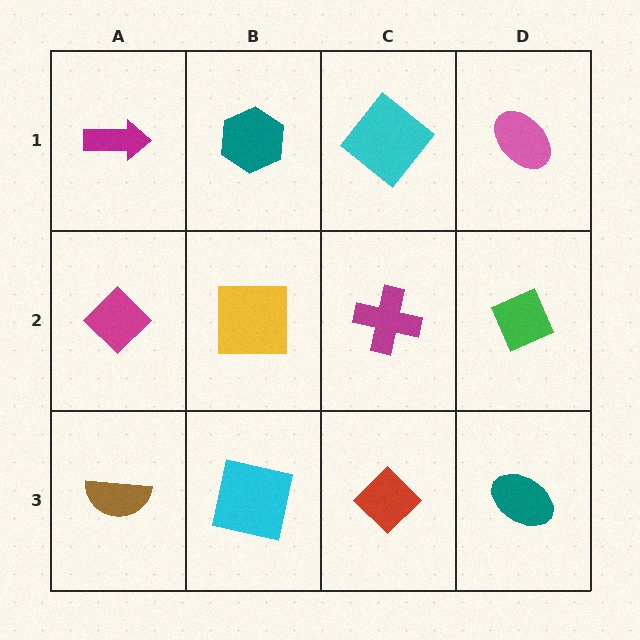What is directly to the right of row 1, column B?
A cyan diamond.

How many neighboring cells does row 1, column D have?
2.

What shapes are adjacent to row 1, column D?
A green diamond (row 2, column D), a cyan diamond (row 1, column C).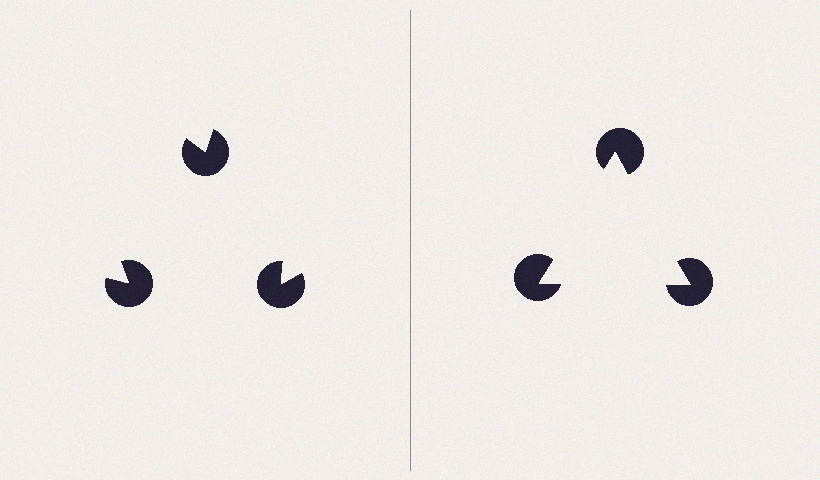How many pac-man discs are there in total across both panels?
6 — 3 on each side.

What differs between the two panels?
The pac-man discs are positioned identically on both sides; only the wedge orientations differ. On the right they align to a triangle; on the left they are misaligned.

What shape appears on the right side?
An illusory triangle.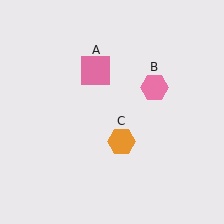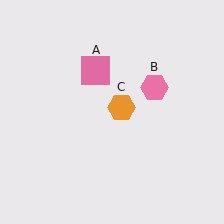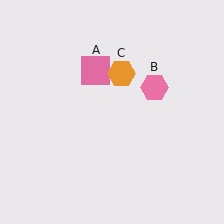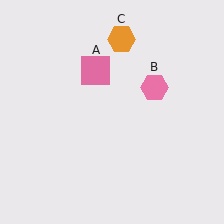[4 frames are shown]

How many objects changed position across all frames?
1 object changed position: orange hexagon (object C).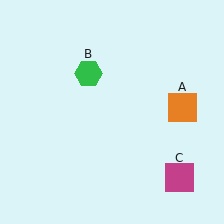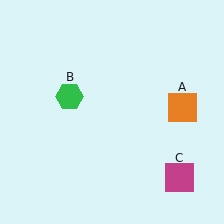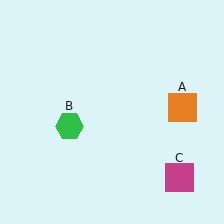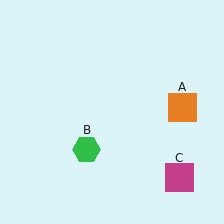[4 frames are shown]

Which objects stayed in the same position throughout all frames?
Orange square (object A) and magenta square (object C) remained stationary.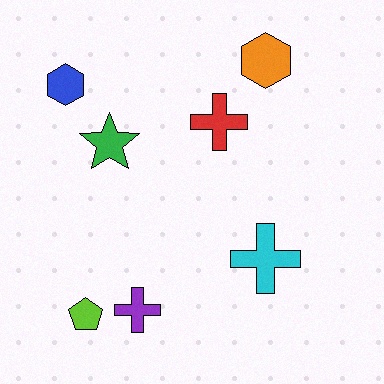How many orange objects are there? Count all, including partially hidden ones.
There is 1 orange object.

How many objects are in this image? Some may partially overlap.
There are 7 objects.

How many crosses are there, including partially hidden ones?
There are 3 crosses.